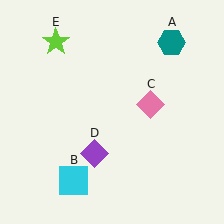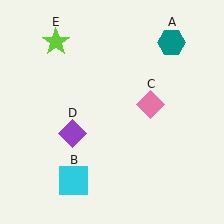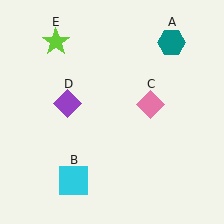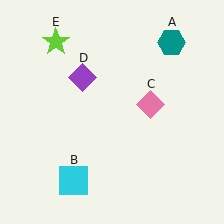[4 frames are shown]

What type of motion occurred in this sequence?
The purple diamond (object D) rotated clockwise around the center of the scene.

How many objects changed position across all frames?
1 object changed position: purple diamond (object D).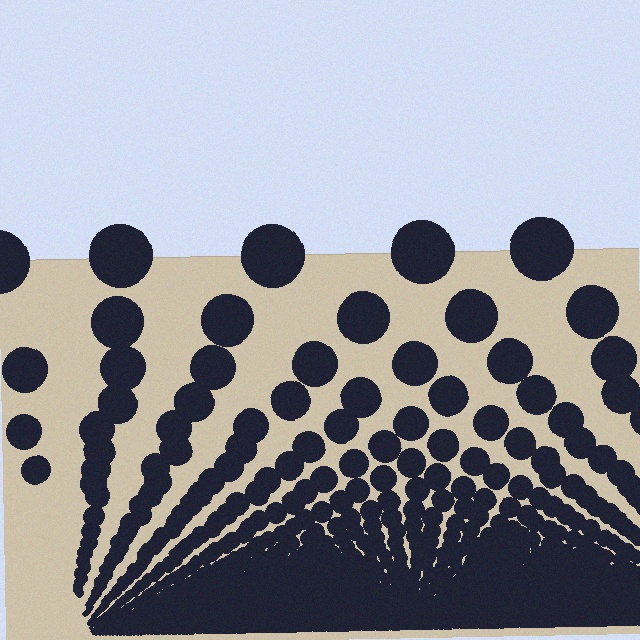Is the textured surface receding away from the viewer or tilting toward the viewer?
The surface appears to tilt toward the viewer. Texture elements get larger and sparser toward the top.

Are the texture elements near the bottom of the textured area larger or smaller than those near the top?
Smaller. The gradient is inverted — elements near the bottom are smaller and denser.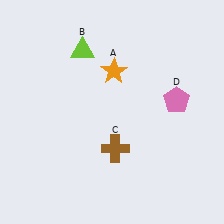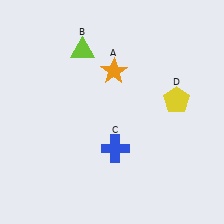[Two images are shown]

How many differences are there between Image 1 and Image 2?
There are 2 differences between the two images.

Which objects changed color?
C changed from brown to blue. D changed from pink to yellow.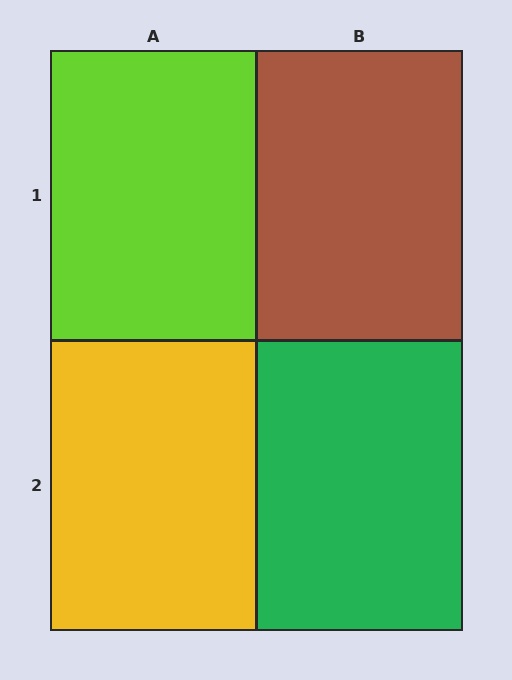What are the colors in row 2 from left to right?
Yellow, green.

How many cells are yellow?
1 cell is yellow.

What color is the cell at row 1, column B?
Brown.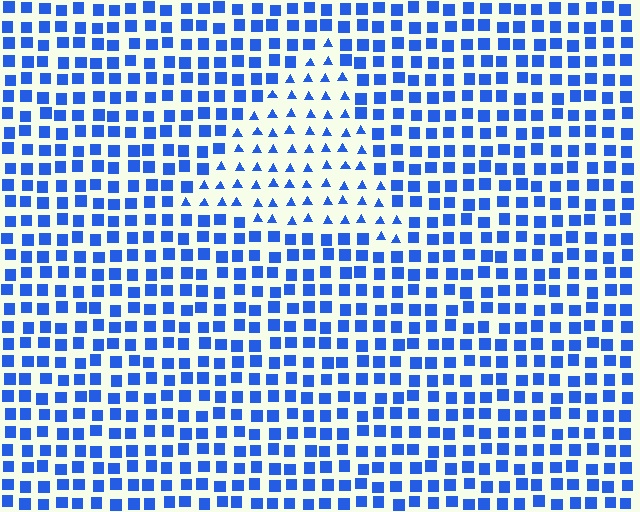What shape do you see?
I see a triangle.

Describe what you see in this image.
The image is filled with small blue elements arranged in a uniform grid. A triangle-shaped region contains triangles, while the surrounding area contains squares. The boundary is defined purely by the change in element shape.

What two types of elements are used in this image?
The image uses triangles inside the triangle region and squares outside it.